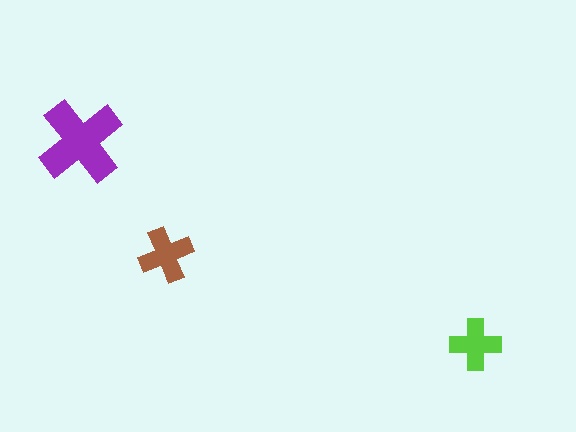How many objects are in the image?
There are 3 objects in the image.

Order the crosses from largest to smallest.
the purple one, the brown one, the lime one.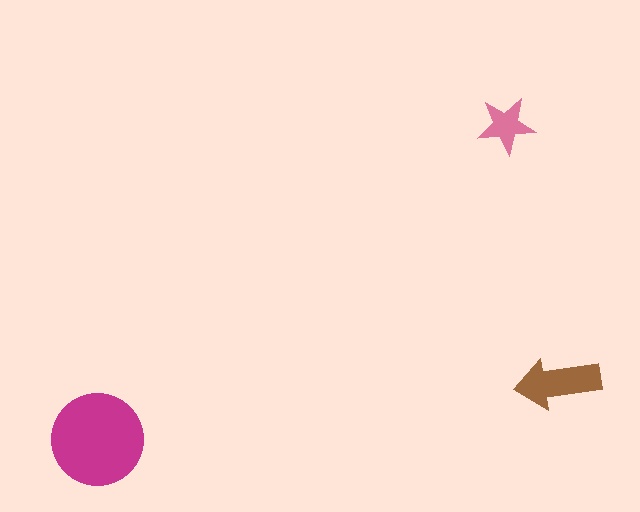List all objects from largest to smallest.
The magenta circle, the brown arrow, the pink star.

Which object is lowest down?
The magenta circle is bottommost.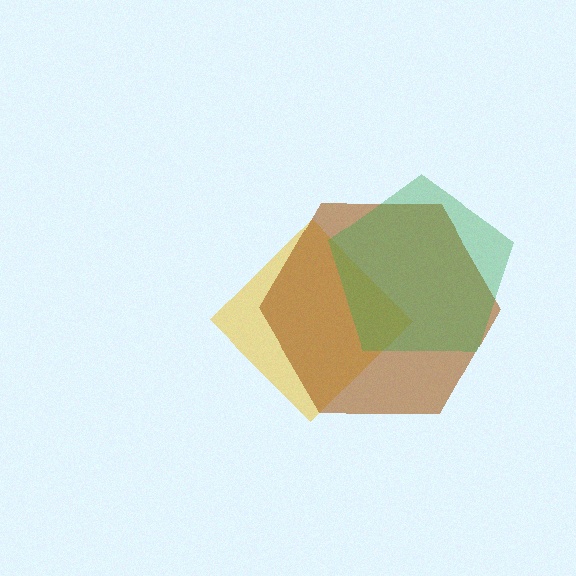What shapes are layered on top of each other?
The layered shapes are: a yellow diamond, a brown hexagon, a green pentagon.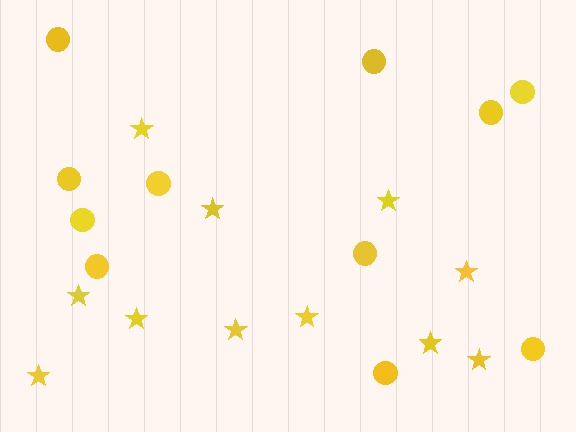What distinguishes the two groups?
There are 2 groups: one group of circles (11) and one group of stars (11).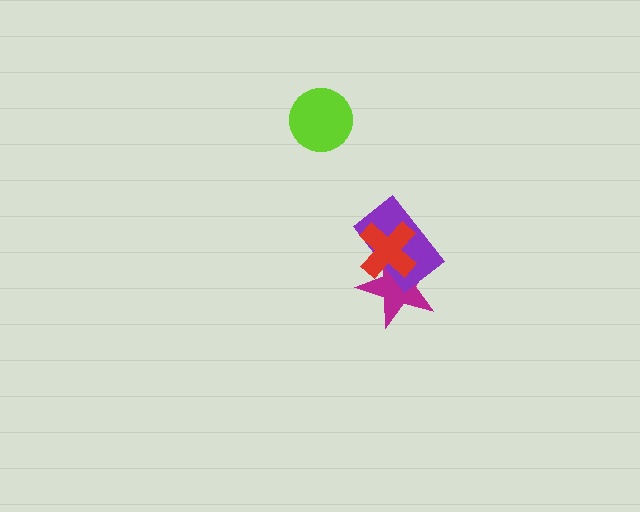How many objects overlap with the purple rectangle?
2 objects overlap with the purple rectangle.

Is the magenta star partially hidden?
Yes, it is partially covered by another shape.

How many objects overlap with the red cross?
2 objects overlap with the red cross.